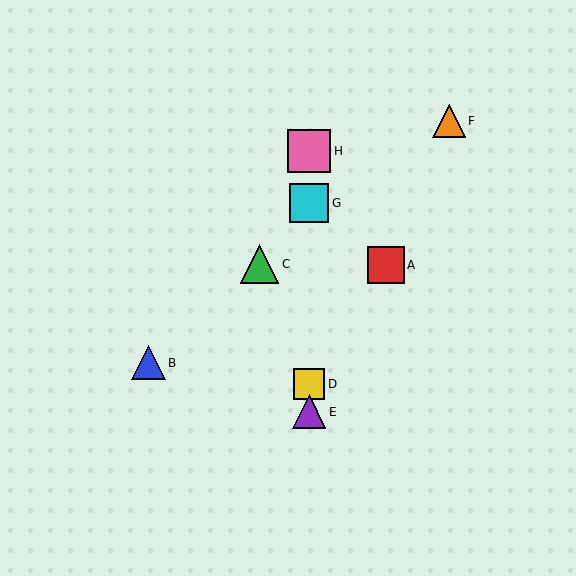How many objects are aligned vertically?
4 objects (D, E, G, H) are aligned vertically.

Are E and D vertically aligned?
Yes, both are at x≈309.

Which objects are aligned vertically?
Objects D, E, G, H are aligned vertically.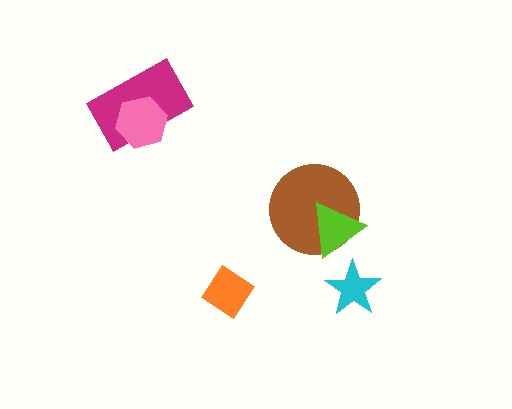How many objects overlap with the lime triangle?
1 object overlaps with the lime triangle.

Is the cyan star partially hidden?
No, no other shape covers it.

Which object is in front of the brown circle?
The lime triangle is in front of the brown circle.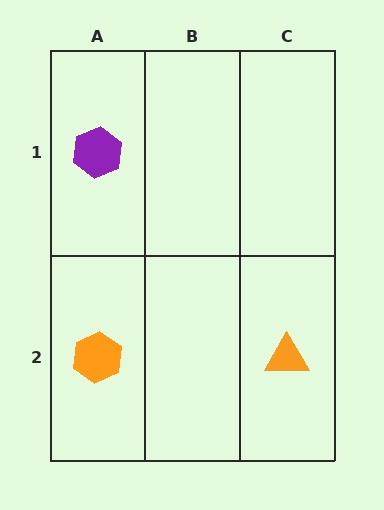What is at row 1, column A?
A purple hexagon.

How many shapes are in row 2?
2 shapes.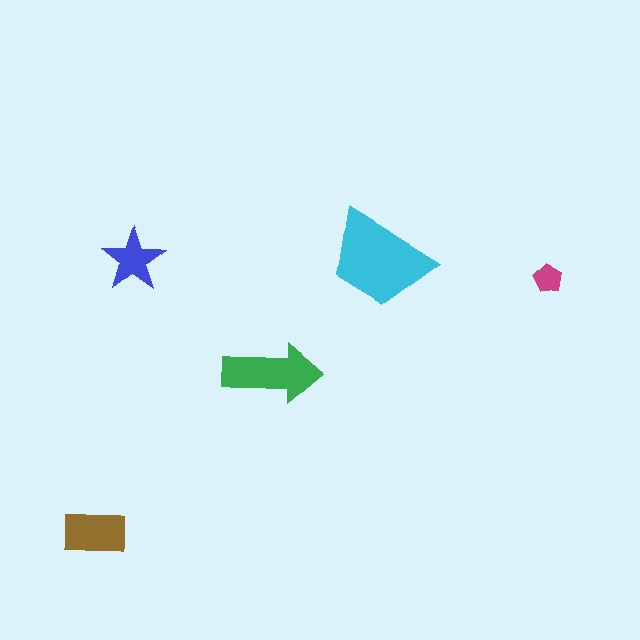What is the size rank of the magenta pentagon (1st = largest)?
5th.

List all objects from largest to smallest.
The cyan trapezoid, the green arrow, the brown rectangle, the blue star, the magenta pentagon.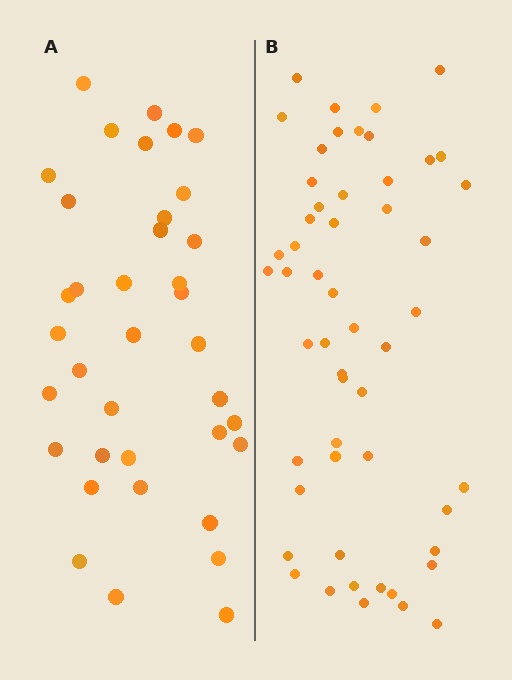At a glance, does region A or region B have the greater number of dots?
Region B (the right region) has more dots.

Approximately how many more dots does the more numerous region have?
Region B has approximately 15 more dots than region A.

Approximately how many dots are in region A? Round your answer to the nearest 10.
About 40 dots. (The exact count is 37, which rounds to 40.)